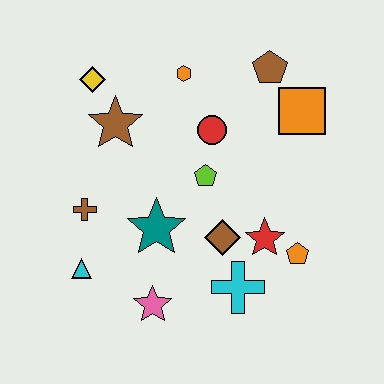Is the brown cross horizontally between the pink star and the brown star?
No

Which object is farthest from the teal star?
The brown pentagon is farthest from the teal star.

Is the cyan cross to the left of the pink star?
No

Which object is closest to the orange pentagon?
The red star is closest to the orange pentagon.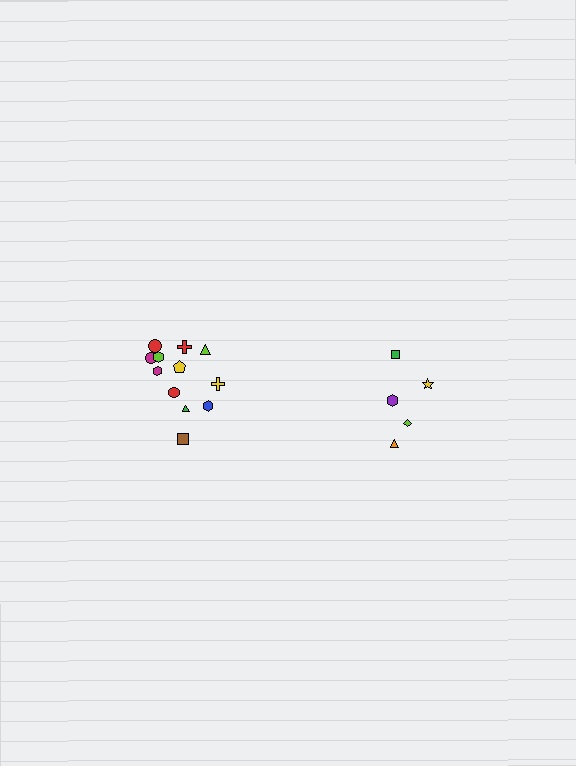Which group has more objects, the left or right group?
The left group.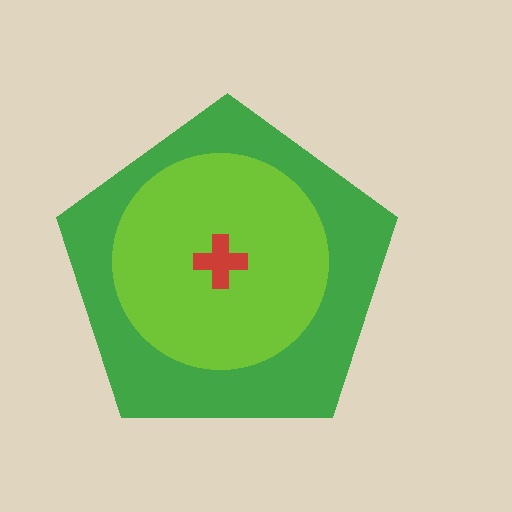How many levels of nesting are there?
3.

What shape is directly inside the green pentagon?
The lime circle.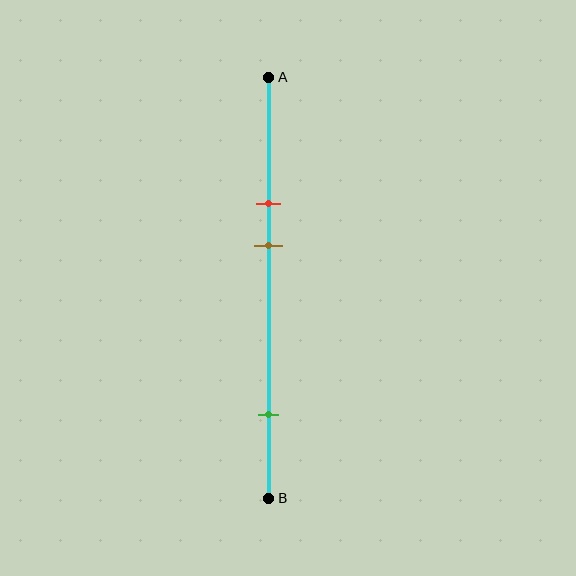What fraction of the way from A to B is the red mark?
The red mark is approximately 30% (0.3) of the way from A to B.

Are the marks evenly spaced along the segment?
No, the marks are not evenly spaced.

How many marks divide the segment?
There are 3 marks dividing the segment.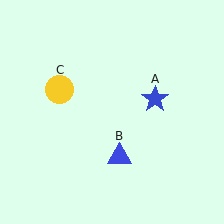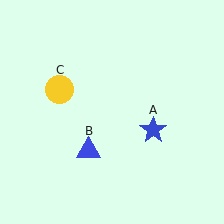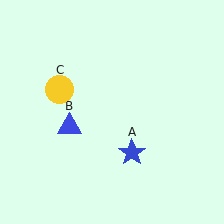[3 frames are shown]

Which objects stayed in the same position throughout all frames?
Yellow circle (object C) remained stationary.